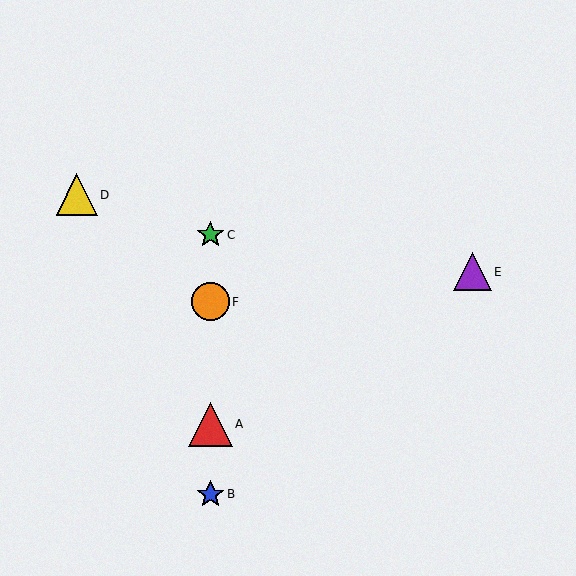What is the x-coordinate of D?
Object D is at x≈77.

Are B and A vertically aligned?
Yes, both are at x≈210.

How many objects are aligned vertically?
4 objects (A, B, C, F) are aligned vertically.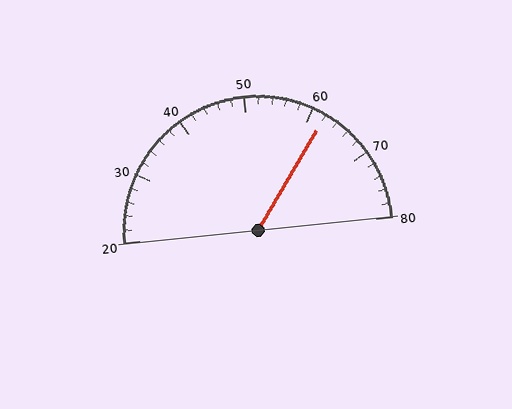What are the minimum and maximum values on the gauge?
The gauge ranges from 20 to 80.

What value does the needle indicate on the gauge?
The needle indicates approximately 62.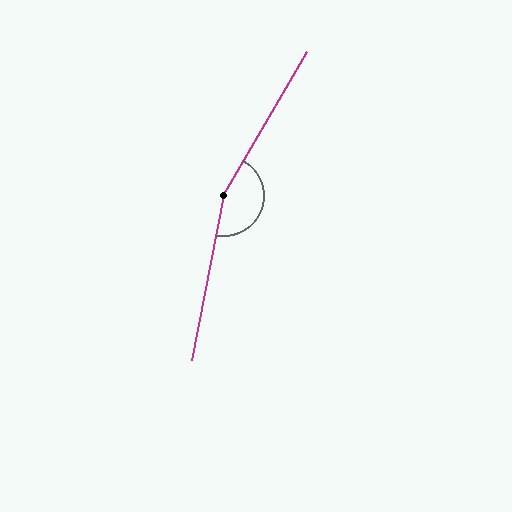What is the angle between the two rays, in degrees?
Approximately 161 degrees.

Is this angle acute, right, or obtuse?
It is obtuse.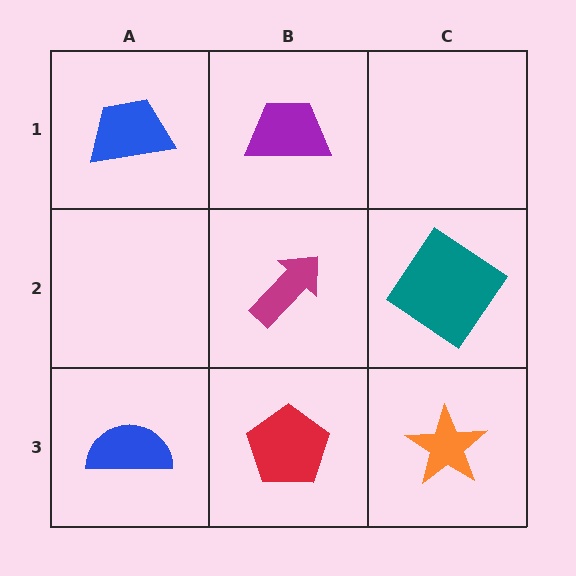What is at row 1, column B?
A purple trapezoid.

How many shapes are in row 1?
2 shapes.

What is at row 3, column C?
An orange star.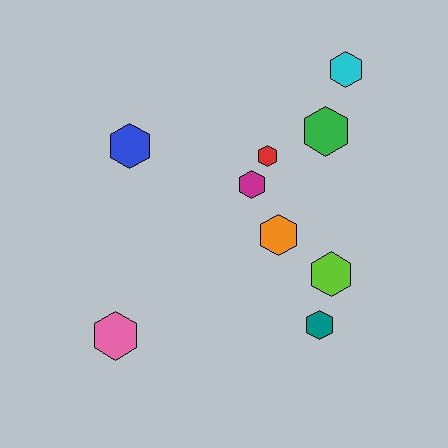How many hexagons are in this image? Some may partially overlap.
There are 9 hexagons.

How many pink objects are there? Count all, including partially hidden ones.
There is 1 pink object.